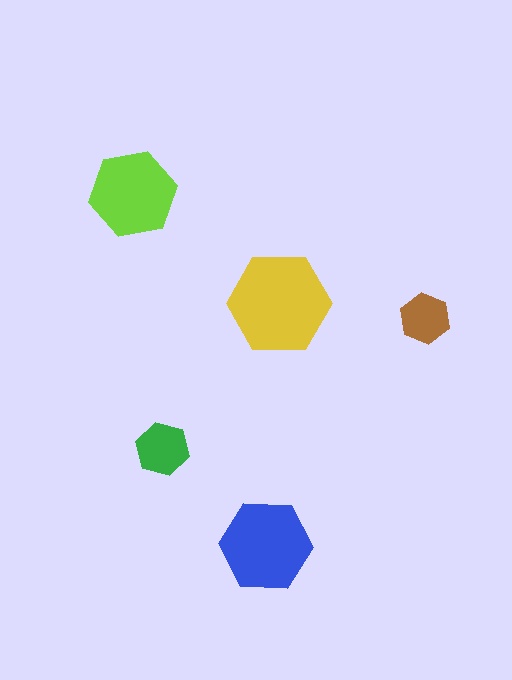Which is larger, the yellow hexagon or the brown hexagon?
The yellow one.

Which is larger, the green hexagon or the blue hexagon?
The blue one.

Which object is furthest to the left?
The lime hexagon is leftmost.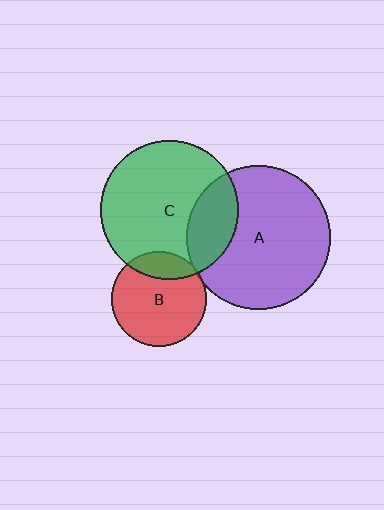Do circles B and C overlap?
Yes.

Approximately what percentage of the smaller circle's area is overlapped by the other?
Approximately 20%.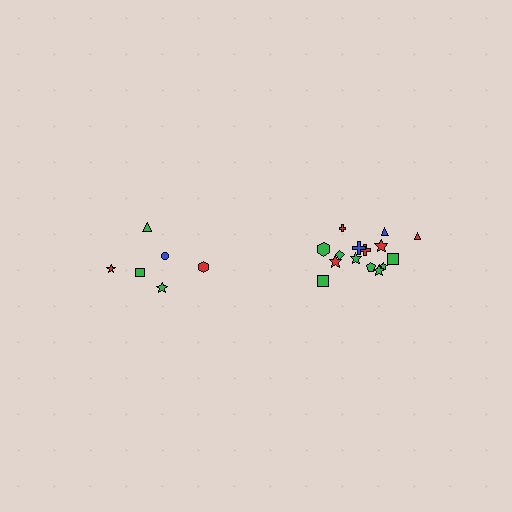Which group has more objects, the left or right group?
The right group.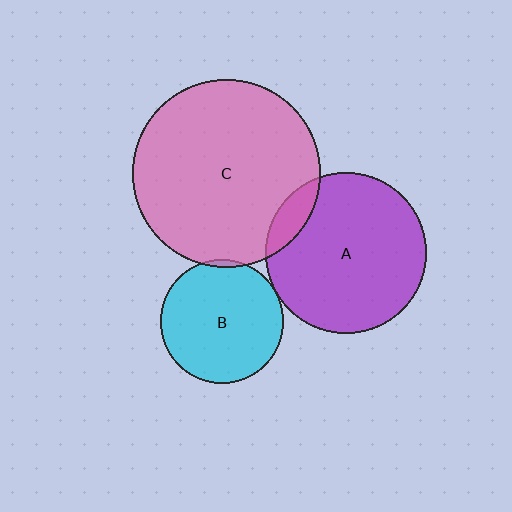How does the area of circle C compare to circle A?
Approximately 1.4 times.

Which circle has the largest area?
Circle C (pink).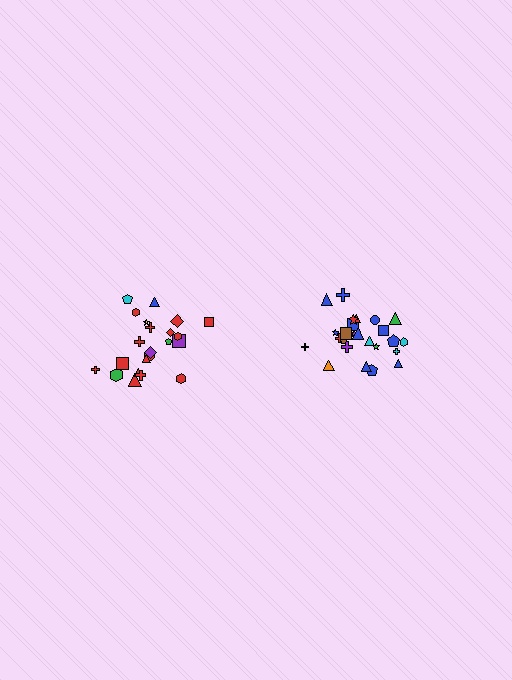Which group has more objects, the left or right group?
The right group.